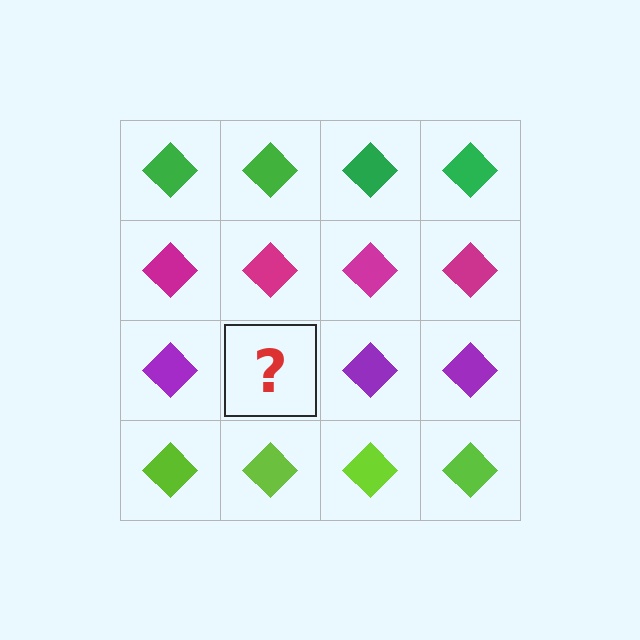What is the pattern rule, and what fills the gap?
The rule is that each row has a consistent color. The gap should be filled with a purple diamond.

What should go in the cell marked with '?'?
The missing cell should contain a purple diamond.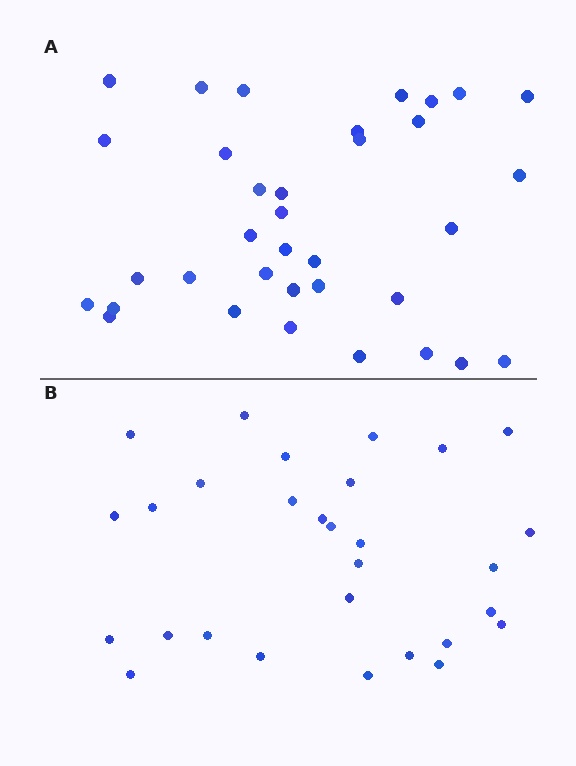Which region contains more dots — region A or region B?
Region A (the top region) has more dots.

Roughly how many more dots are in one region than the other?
Region A has about 6 more dots than region B.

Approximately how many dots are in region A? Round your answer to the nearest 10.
About 40 dots. (The exact count is 35, which rounds to 40.)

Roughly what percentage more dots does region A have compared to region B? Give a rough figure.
About 20% more.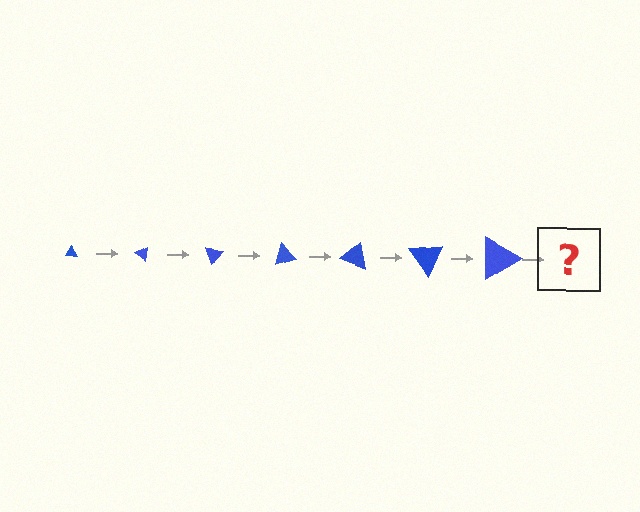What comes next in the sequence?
The next element should be a triangle, larger than the previous one and rotated 245 degrees from the start.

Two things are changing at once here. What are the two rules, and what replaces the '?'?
The two rules are that the triangle grows larger each step and it rotates 35 degrees each step. The '?' should be a triangle, larger than the previous one and rotated 245 degrees from the start.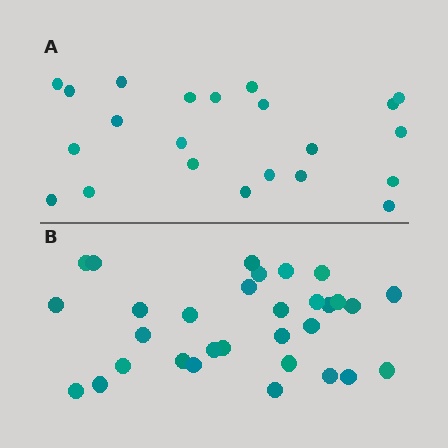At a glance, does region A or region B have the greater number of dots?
Region B (the bottom region) has more dots.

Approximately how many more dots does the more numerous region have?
Region B has roughly 8 or so more dots than region A.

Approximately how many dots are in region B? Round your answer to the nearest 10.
About 30 dots. (The exact count is 31, which rounds to 30.)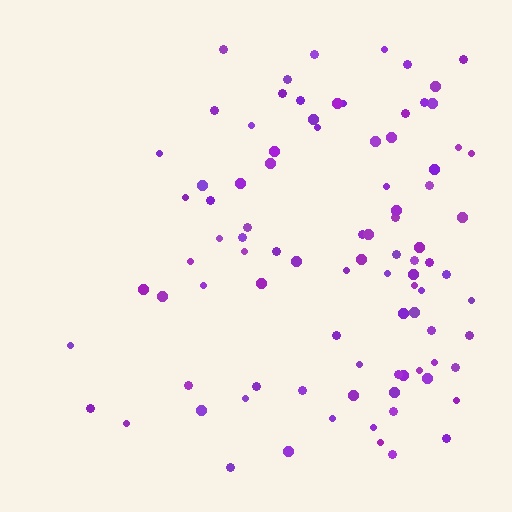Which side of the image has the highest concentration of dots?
The right.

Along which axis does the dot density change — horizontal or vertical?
Horizontal.